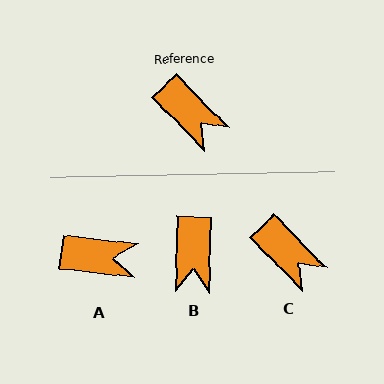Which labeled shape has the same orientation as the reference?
C.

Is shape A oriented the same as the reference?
No, it is off by about 39 degrees.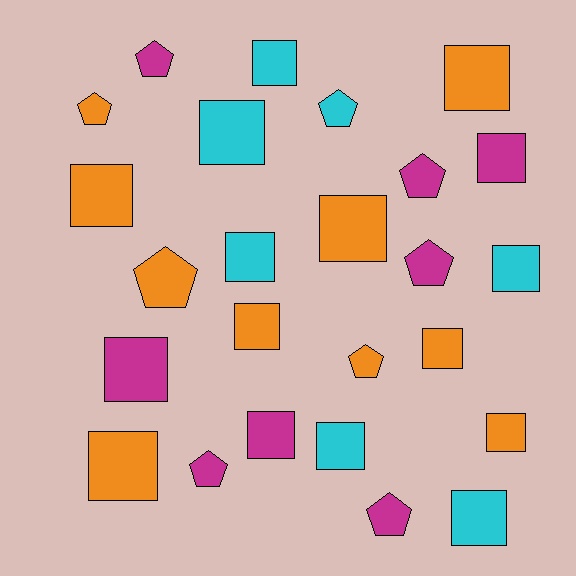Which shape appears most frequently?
Square, with 16 objects.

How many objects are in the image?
There are 25 objects.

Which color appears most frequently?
Orange, with 10 objects.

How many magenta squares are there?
There are 3 magenta squares.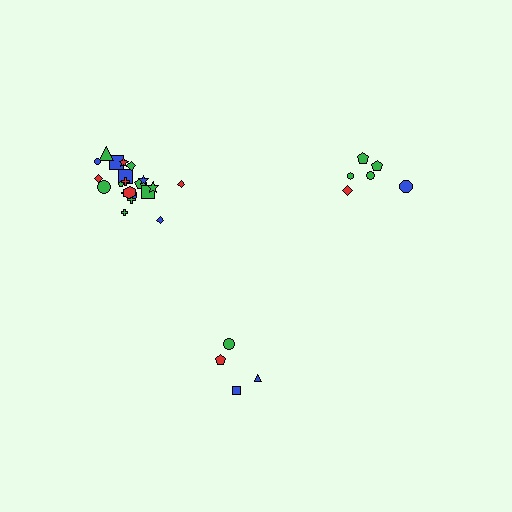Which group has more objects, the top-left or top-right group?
The top-left group.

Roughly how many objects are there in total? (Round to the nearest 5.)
Roughly 30 objects in total.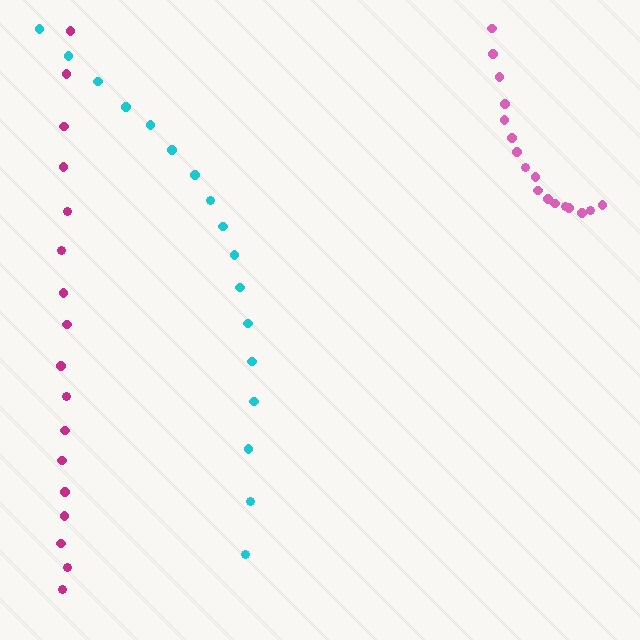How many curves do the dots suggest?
There are 3 distinct paths.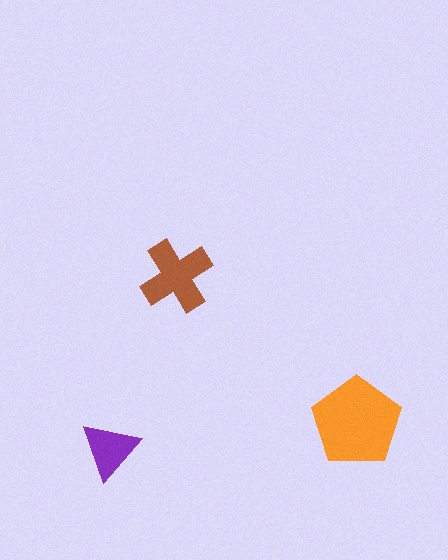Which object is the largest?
The orange pentagon.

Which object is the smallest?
The purple triangle.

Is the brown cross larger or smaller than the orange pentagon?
Smaller.